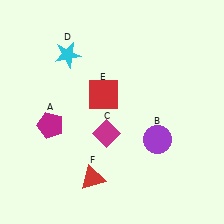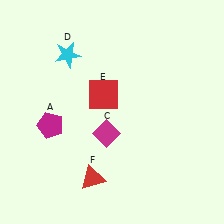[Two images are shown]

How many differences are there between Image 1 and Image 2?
There is 1 difference between the two images.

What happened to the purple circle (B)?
The purple circle (B) was removed in Image 2. It was in the bottom-right area of Image 1.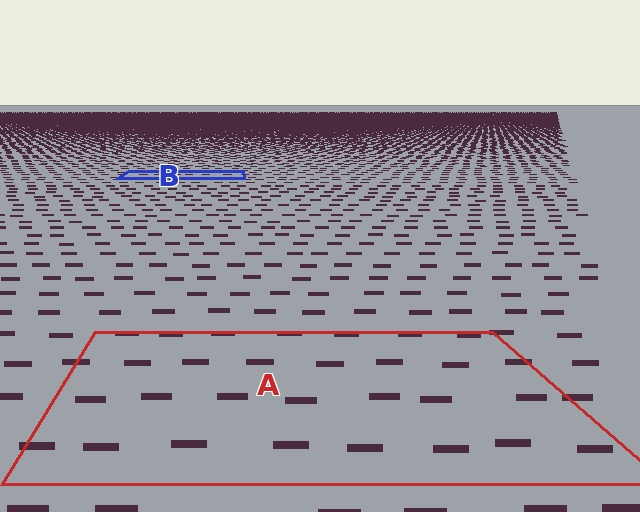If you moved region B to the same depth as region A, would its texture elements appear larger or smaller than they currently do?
They would appear larger. At a closer depth, the same texture elements are projected at a bigger on-screen size.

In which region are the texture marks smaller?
The texture marks are smaller in region B, because it is farther away.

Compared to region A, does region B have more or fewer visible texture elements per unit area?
Region B has more texture elements per unit area — they are packed more densely because it is farther away.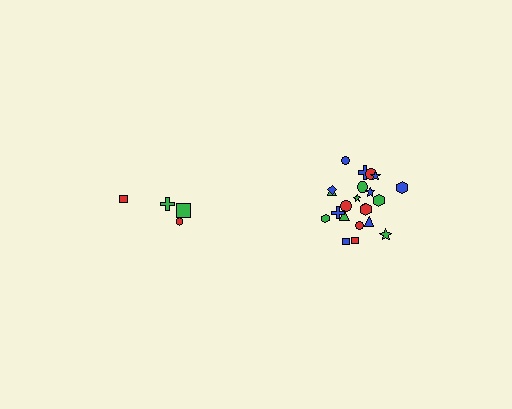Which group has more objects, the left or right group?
The right group.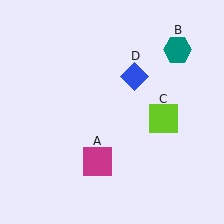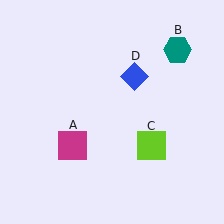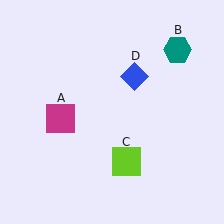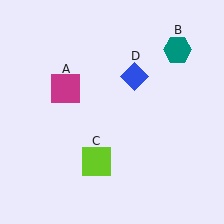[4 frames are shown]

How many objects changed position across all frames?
2 objects changed position: magenta square (object A), lime square (object C).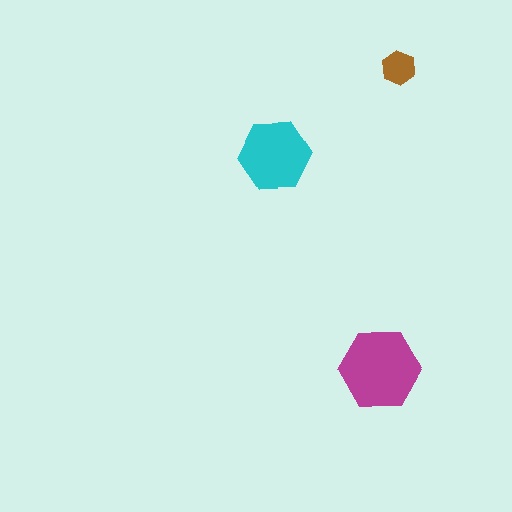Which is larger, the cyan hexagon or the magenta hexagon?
The magenta one.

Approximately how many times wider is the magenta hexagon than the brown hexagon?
About 2.5 times wider.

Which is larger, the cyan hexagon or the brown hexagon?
The cyan one.